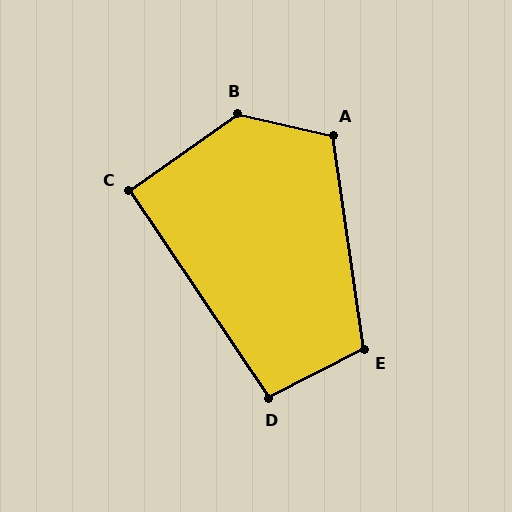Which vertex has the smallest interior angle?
C, at approximately 91 degrees.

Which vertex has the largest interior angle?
B, at approximately 132 degrees.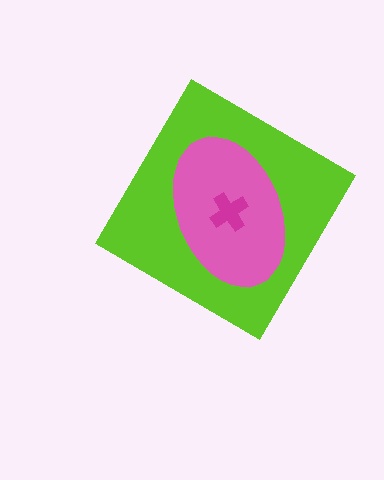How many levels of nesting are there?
3.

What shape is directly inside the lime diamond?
The pink ellipse.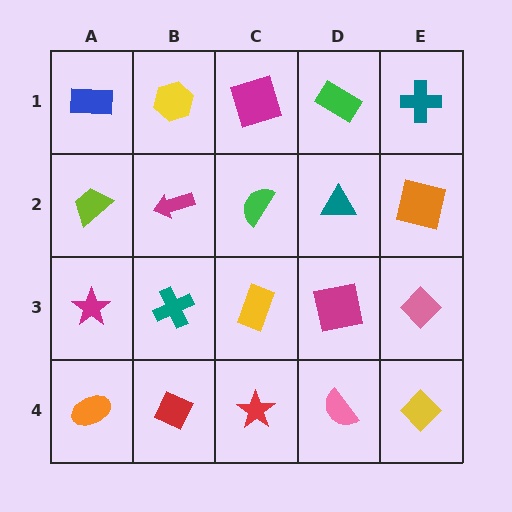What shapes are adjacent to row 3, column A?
A lime trapezoid (row 2, column A), an orange ellipse (row 4, column A), a teal cross (row 3, column B).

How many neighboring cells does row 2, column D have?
4.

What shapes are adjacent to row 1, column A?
A lime trapezoid (row 2, column A), a yellow hexagon (row 1, column B).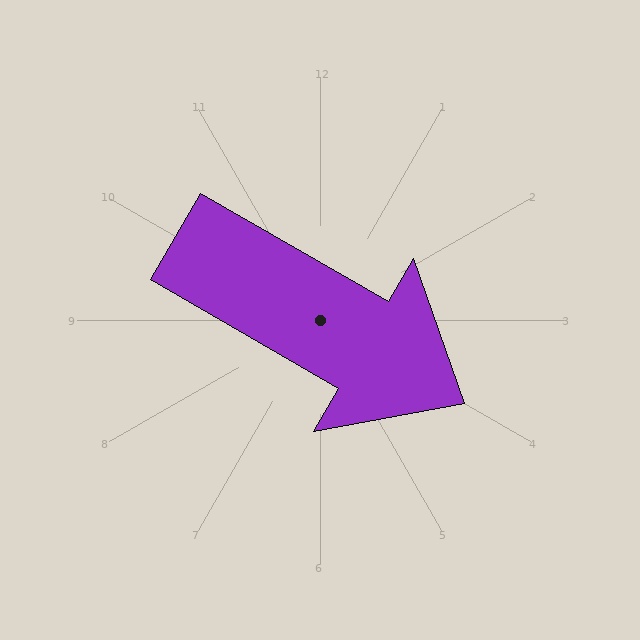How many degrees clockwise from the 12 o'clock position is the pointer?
Approximately 120 degrees.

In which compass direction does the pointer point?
Southeast.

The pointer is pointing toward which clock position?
Roughly 4 o'clock.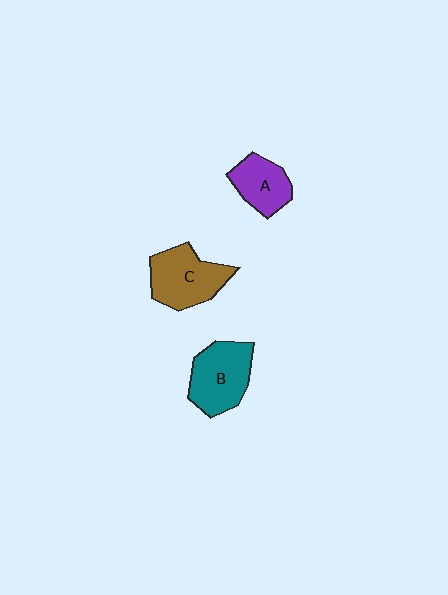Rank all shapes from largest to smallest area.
From largest to smallest: C (brown), B (teal), A (purple).